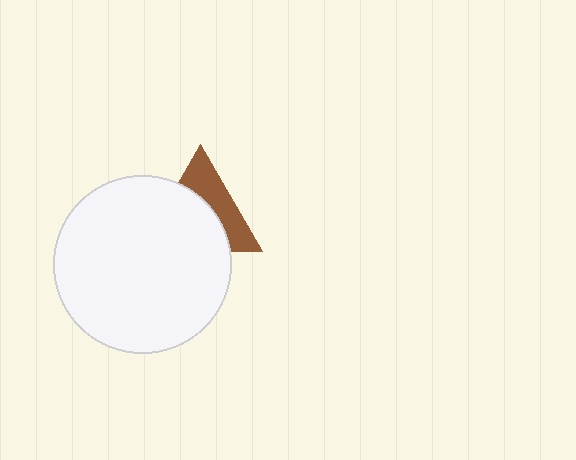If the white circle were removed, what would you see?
You would see the complete brown triangle.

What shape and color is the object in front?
The object in front is a white circle.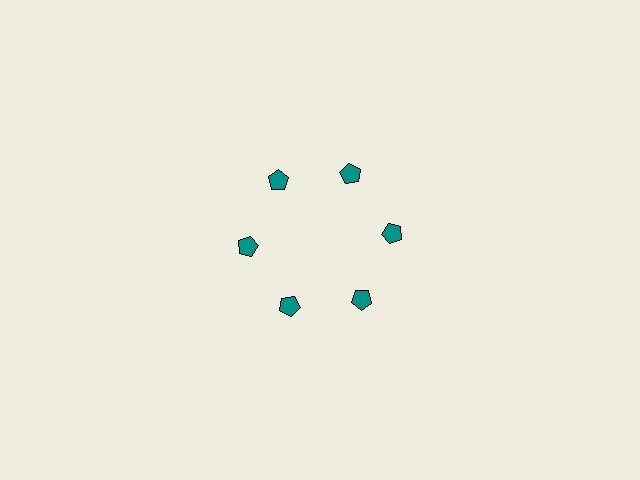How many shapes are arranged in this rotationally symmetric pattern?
There are 6 shapes, arranged in 6 groups of 1.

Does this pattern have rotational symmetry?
Yes, this pattern has 6-fold rotational symmetry. It looks the same after rotating 60 degrees around the center.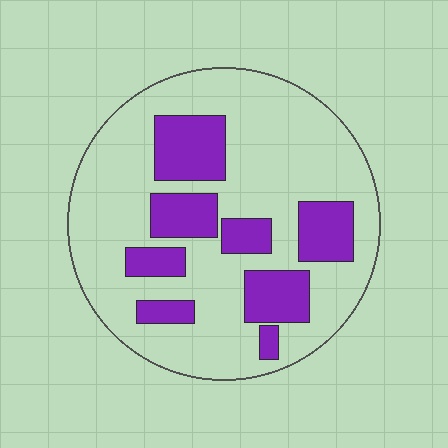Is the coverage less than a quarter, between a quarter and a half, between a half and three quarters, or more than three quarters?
Between a quarter and a half.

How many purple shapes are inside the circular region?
8.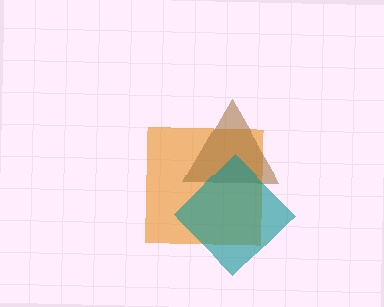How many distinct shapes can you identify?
There are 3 distinct shapes: an orange square, a brown triangle, a teal diamond.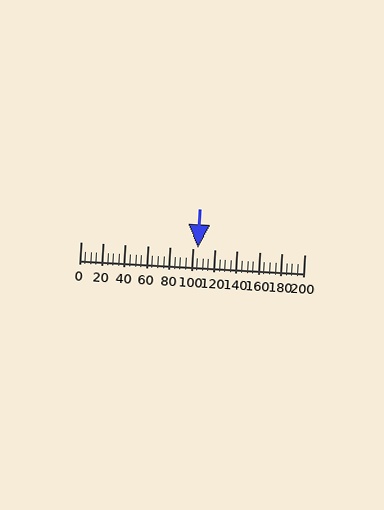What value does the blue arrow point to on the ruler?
The blue arrow points to approximately 105.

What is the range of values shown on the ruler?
The ruler shows values from 0 to 200.